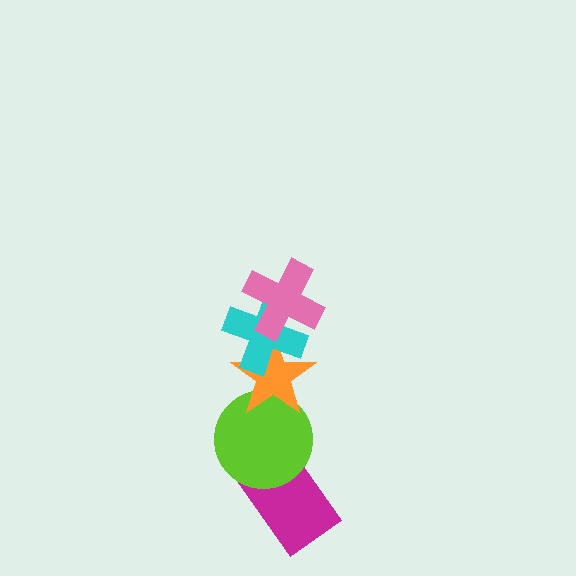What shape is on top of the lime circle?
The orange star is on top of the lime circle.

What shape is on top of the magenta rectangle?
The lime circle is on top of the magenta rectangle.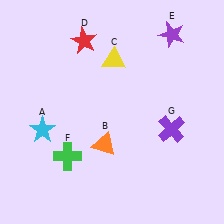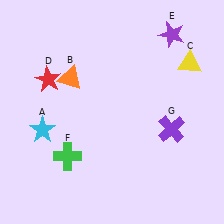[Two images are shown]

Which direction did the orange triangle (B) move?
The orange triangle (B) moved up.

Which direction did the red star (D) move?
The red star (D) moved down.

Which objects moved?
The objects that moved are: the orange triangle (B), the yellow triangle (C), the red star (D).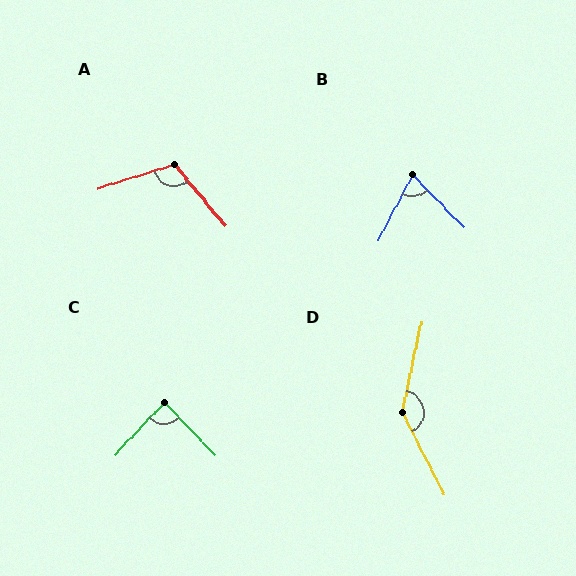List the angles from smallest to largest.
B (72°), C (87°), A (112°), D (141°).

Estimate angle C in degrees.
Approximately 87 degrees.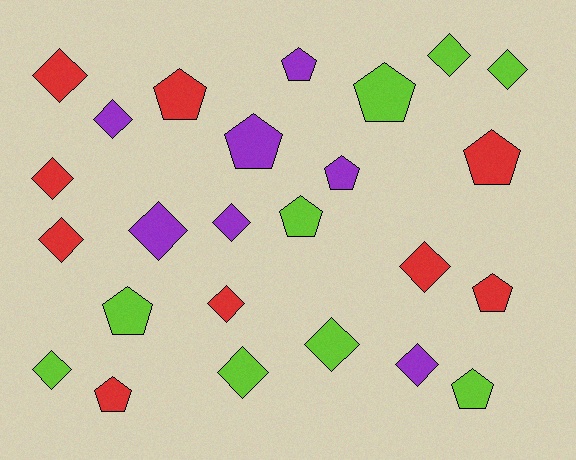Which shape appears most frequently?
Diamond, with 14 objects.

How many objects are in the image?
There are 25 objects.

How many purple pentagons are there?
There are 3 purple pentagons.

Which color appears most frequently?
Lime, with 9 objects.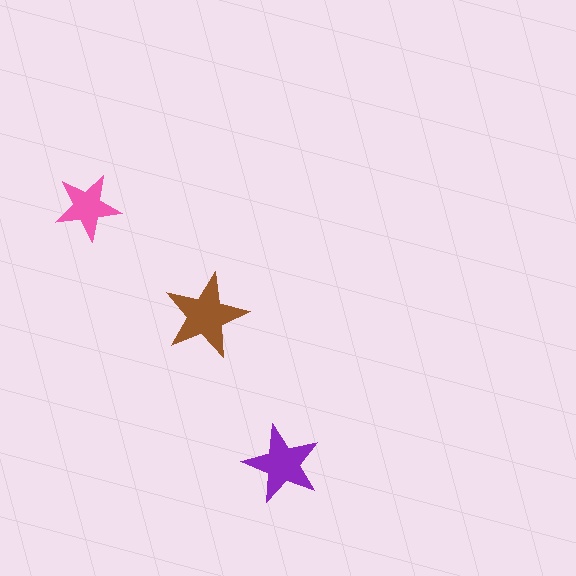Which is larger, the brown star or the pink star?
The brown one.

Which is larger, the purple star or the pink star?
The purple one.